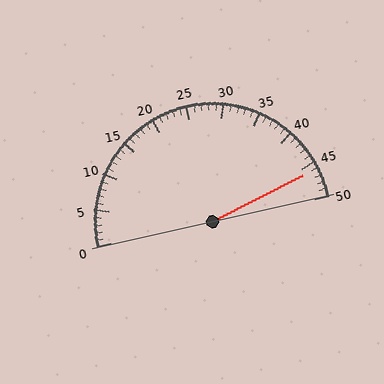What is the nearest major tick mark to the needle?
The nearest major tick mark is 45.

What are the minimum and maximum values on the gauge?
The gauge ranges from 0 to 50.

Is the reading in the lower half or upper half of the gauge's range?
The reading is in the upper half of the range (0 to 50).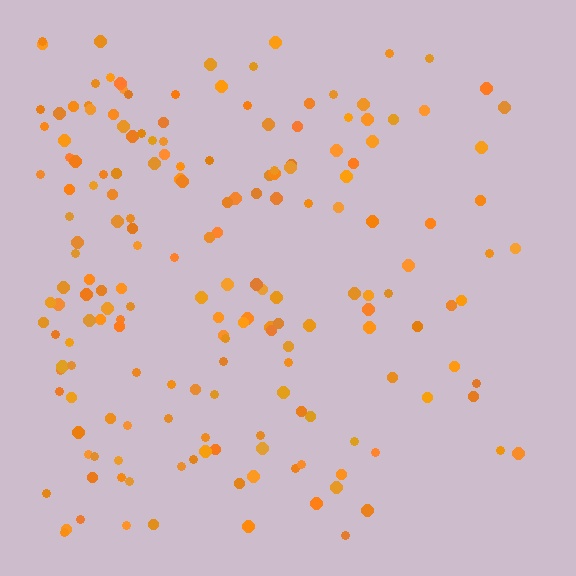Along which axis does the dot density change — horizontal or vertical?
Horizontal.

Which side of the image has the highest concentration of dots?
The left.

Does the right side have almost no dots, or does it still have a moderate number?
Still a moderate number, just noticeably fewer than the left.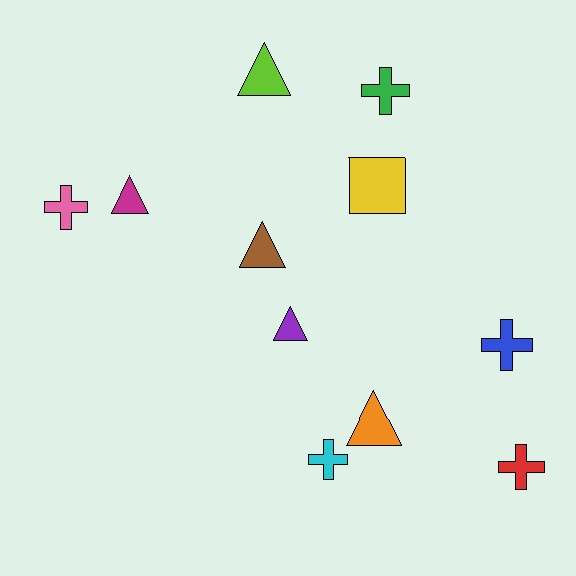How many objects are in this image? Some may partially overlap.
There are 11 objects.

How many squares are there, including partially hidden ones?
There is 1 square.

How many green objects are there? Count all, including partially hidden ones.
There is 1 green object.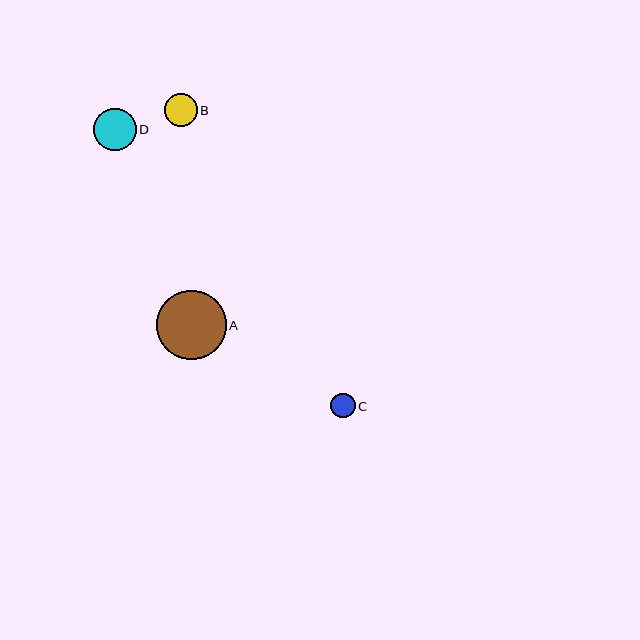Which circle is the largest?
Circle A is the largest with a size of approximately 69 pixels.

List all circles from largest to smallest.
From largest to smallest: A, D, B, C.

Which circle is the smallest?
Circle C is the smallest with a size of approximately 24 pixels.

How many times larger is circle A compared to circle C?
Circle A is approximately 2.9 times the size of circle C.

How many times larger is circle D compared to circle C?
Circle D is approximately 1.7 times the size of circle C.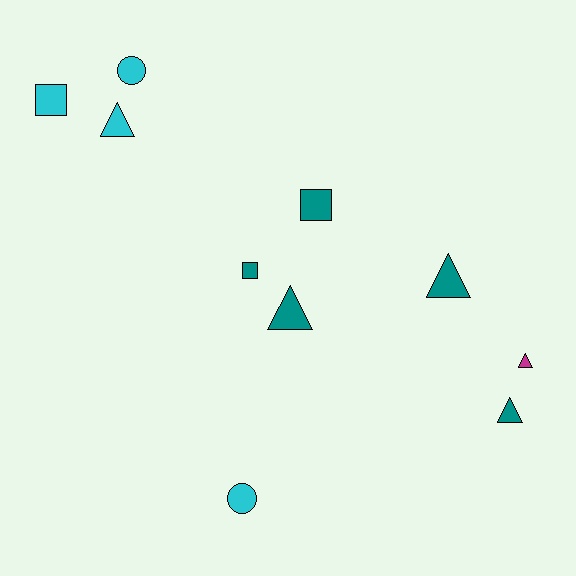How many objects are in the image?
There are 10 objects.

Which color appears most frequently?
Teal, with 5 objects.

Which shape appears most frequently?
Triangle, with 5 objects.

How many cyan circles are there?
There are 2 cyan circles.